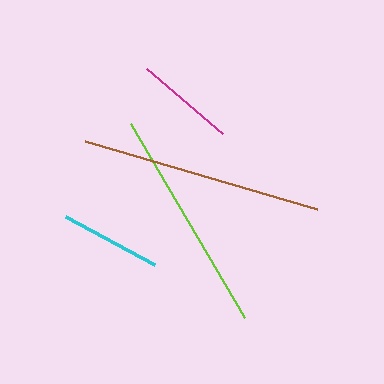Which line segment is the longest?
The brown line is the longest at approximately 242 pixels.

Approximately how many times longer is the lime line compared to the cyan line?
The lime line is approximately 2.2 times the length of the cyan line.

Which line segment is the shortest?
The magenta line is the shortest at approximately 99 pixels.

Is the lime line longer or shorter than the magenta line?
The lime line is longer than the magenta line.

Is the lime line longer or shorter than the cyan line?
The lime line is longer than the cyan line.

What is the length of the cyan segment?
The cyan segment is approximately 101 pixels long.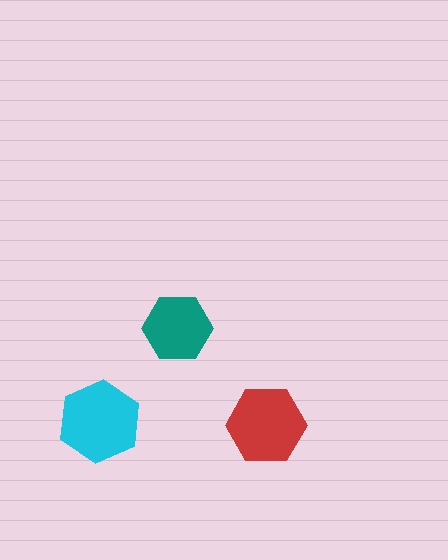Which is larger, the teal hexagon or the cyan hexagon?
The cyan one.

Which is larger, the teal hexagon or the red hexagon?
The red one.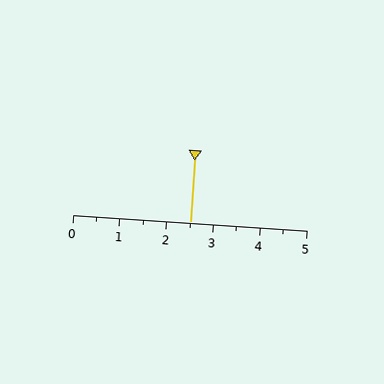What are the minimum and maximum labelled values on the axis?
The axis runs from 0 to 5.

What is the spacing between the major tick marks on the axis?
The major ticks are spaced 1 apart.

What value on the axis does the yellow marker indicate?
The marker indicates approximately 2.5.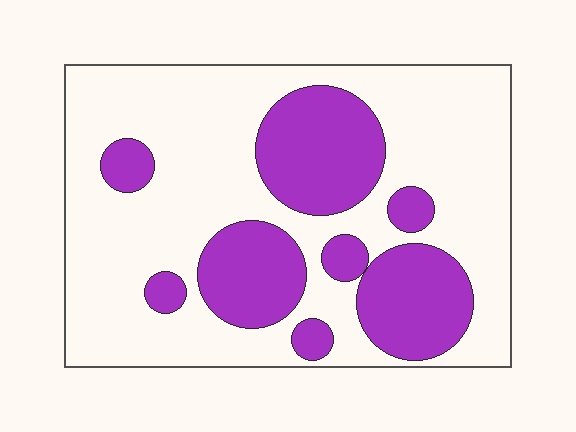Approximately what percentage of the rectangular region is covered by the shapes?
Approximately 30%.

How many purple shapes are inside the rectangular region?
8.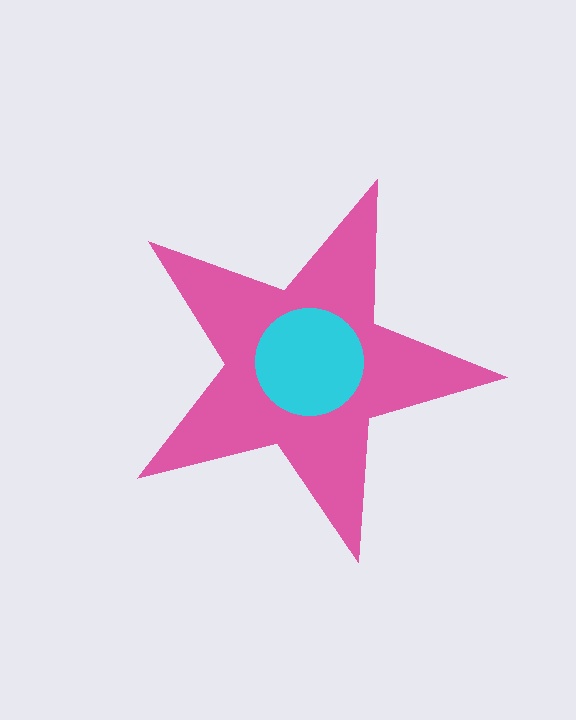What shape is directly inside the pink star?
The cyan circle.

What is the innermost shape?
The cyan circle.